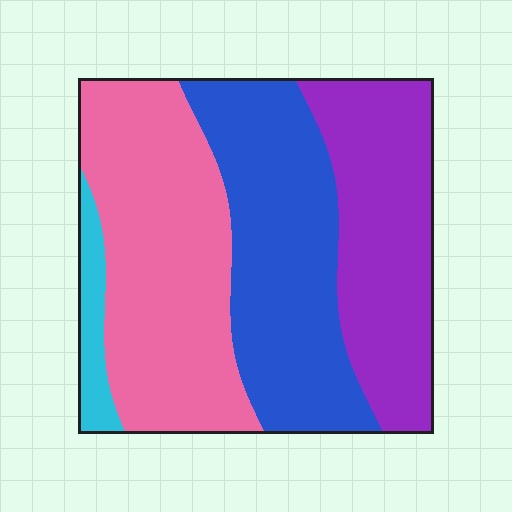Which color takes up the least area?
Cyan, at roughly 5%.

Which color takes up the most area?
Pink, at roughly 35%.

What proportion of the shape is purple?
Purple covers 27% of the shape.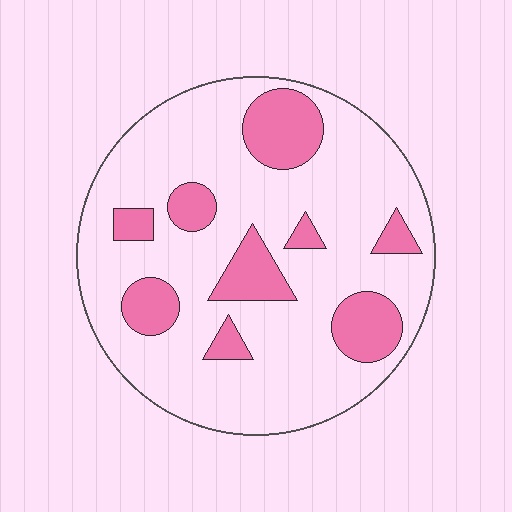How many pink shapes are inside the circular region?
9.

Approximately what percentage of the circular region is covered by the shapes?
Approximately 20%.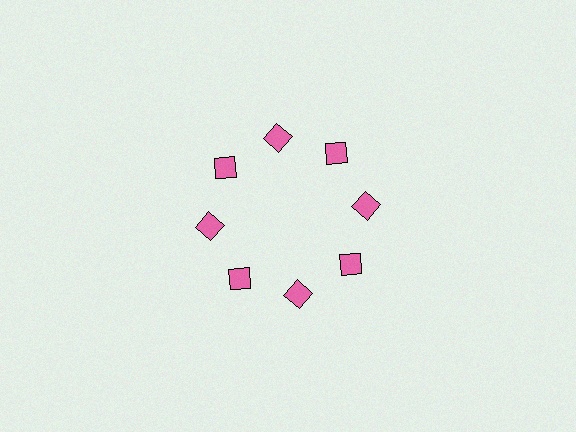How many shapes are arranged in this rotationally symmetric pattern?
There are 8 shapes, arranged in 8 groups of 1.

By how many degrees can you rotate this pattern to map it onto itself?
The pattern maps onto itself every 45 degrees of rotation.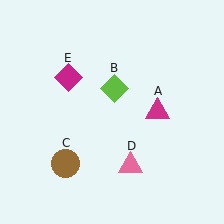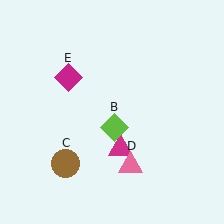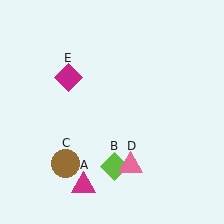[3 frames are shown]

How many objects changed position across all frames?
2 objects changed position: magenta triangle (object A), lime diamond (object B).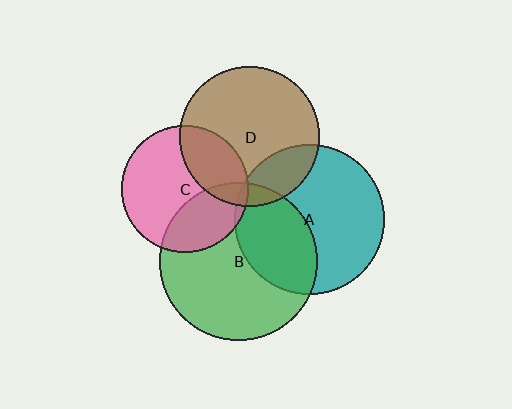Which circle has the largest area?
Circle B (green).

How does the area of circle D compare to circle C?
Approximately 1.2 times.